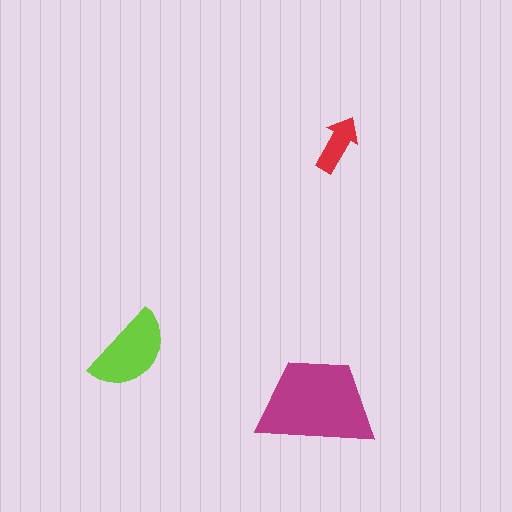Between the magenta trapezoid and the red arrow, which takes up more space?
The magenta trapezoid.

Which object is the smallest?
The red arrow.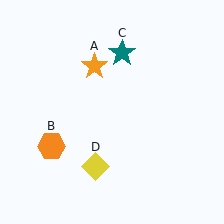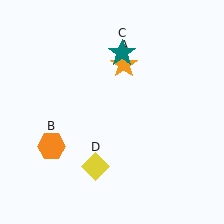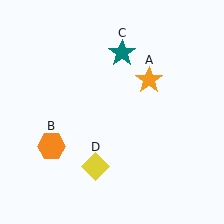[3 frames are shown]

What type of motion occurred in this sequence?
The orange star (object A) rotated clockwise around the center of the scene.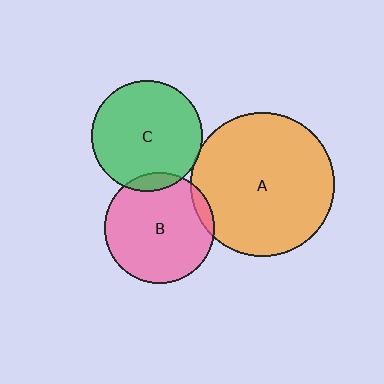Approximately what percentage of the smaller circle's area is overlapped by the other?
Approximately 5%.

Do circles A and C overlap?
Yes.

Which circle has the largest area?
Circle A (orange).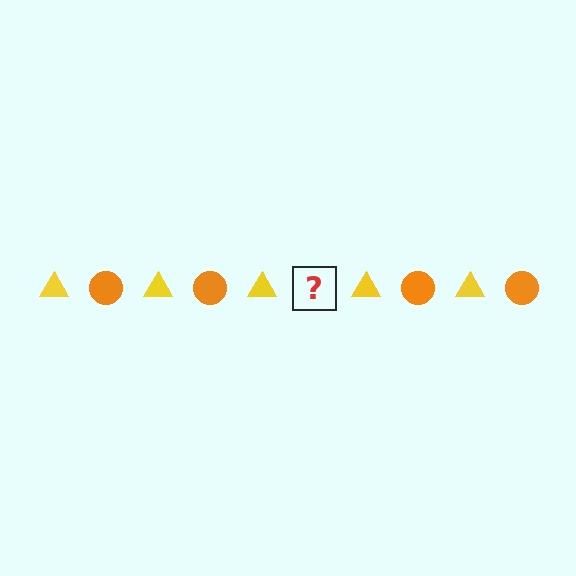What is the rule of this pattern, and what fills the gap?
The rule is that the pattern alternates between yellow triangle and orange circle. The gap should be filled with an orange circle.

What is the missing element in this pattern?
The missing element is an orange circle.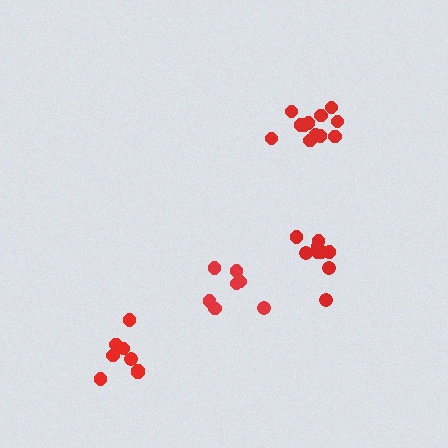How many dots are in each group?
Group 1: 7 dots, Group 2: 12 dots, Group 3: 9 dots, Group 4: 8 dots (36 total).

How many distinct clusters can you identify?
There are 4 distinct clusters.